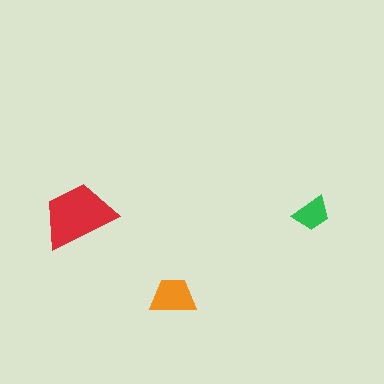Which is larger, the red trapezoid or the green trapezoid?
The red one.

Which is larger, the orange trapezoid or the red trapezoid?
The red one.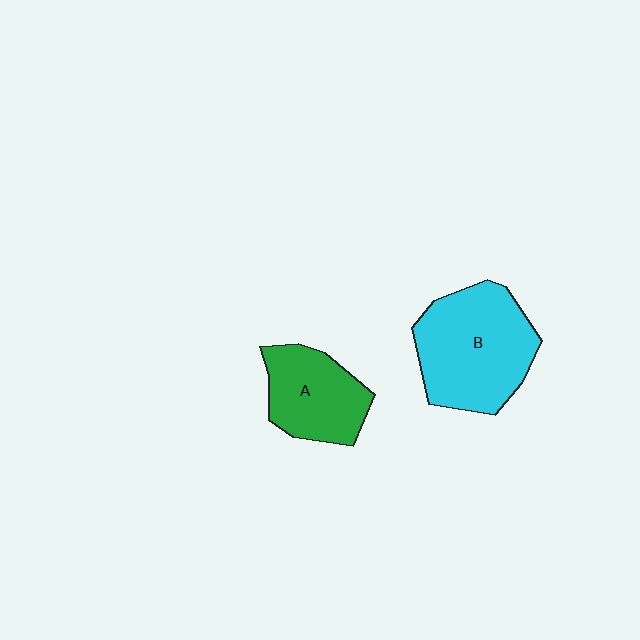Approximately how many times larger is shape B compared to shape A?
Approximately 1.5 times.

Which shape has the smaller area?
Shape A (green).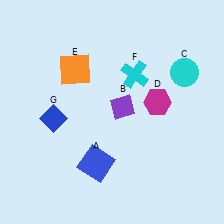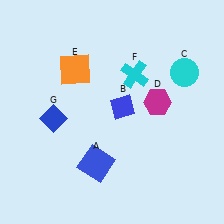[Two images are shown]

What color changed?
The diamond (B) changed from purple in Image 1 to blue in Image 2.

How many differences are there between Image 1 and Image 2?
There is 1 difference between the two images.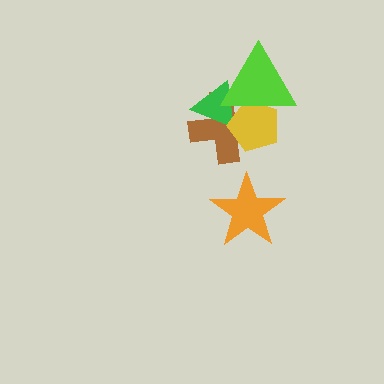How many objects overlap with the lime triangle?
3 objects overlap with the lime triangle.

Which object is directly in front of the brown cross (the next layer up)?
The green triangle is directly in front of the brown cross.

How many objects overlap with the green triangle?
3 objects overlap with the green triangle.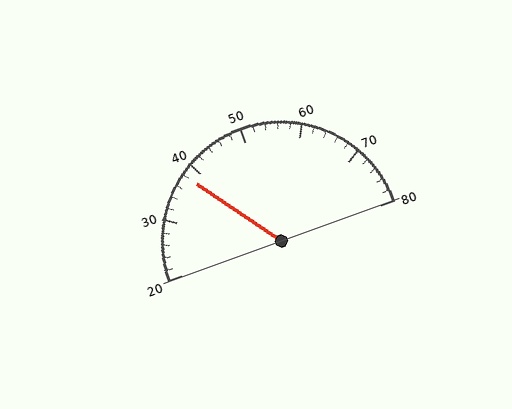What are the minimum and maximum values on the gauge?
The gauge ranges from 20 to 80.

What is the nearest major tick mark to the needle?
The nearest major tick mark is 40.